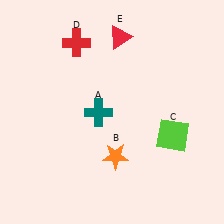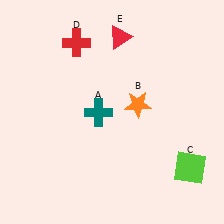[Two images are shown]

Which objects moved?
The objects that moved are: the orange star (B), the lime square (C).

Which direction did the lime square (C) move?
The lime square (C) moved down.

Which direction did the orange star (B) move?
The orange star (B) moved up.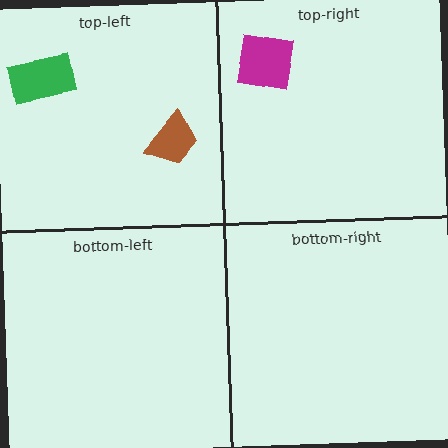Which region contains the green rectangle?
The top-left region.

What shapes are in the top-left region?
The green rectangle, the brown trapezoid.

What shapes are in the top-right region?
The magenta square.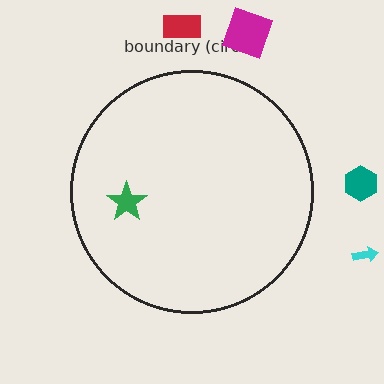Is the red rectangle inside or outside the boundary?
Outside.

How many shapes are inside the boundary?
1 inside, 4 outside.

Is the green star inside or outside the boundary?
Inside.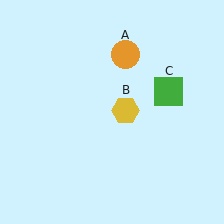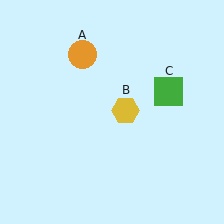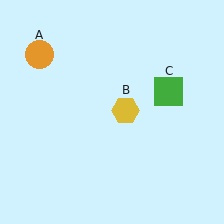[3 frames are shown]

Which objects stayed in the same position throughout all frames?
Yellow hexagon (object B) and green square (object C) remained stationary.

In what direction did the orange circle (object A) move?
The orange circle (object A) moved left.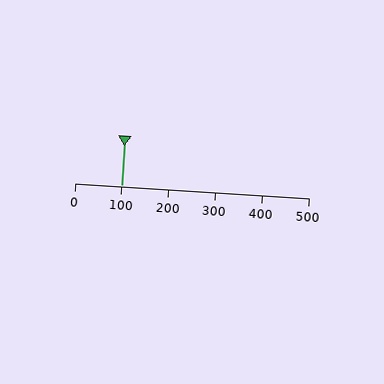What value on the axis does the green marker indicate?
The marker indicates approximately 100.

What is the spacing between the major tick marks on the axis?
The major ticks are spaced 100 apart.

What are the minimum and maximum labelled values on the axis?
The axis runs from 0 to 500.